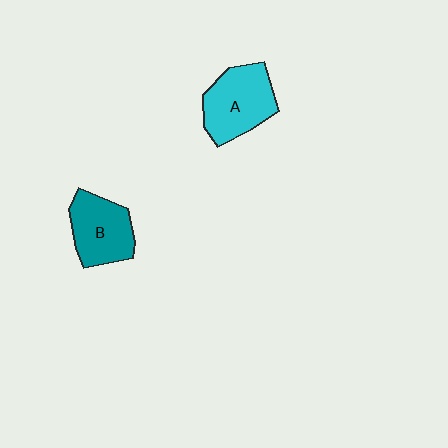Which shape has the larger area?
Shape A (cyan).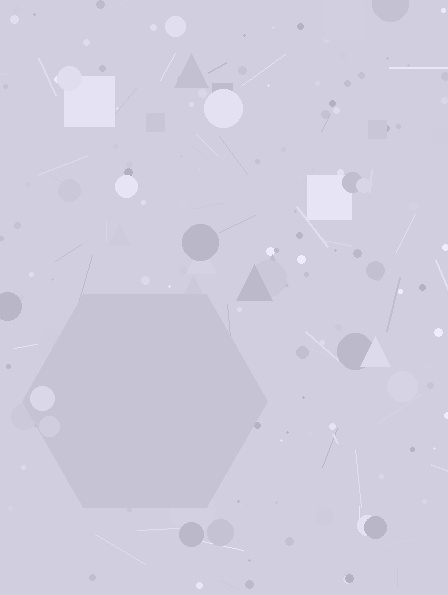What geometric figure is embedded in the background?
A hexagon is embedded in the background.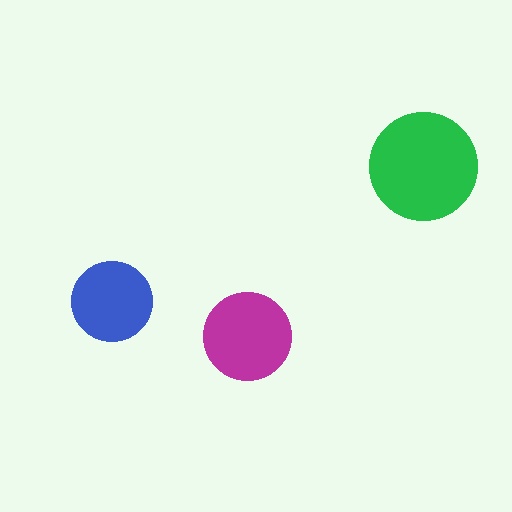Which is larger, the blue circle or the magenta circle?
The magenta one.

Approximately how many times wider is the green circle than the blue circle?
About 1.5 times wider.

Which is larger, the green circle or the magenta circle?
The green one.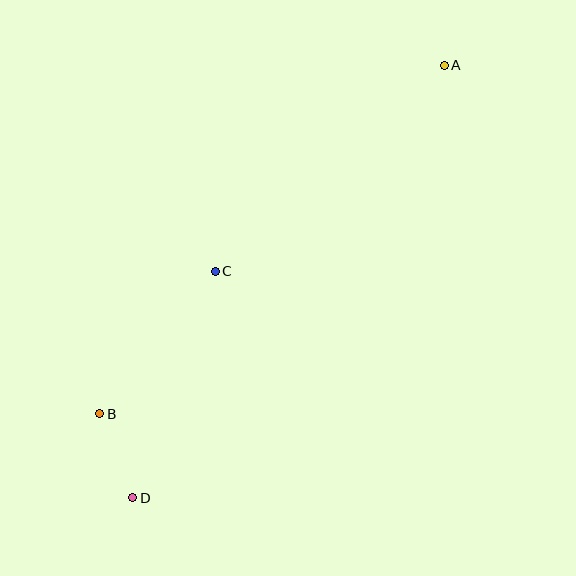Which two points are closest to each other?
Points B and D are closest to each other.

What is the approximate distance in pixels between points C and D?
The distance between C and D is approximately 241 pixels.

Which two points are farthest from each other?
Points A and D are farthest from each other.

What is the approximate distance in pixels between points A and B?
The distance between A and B is approximately 490 pixels.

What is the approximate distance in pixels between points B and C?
The distance between B and C is approximately 184 pixels.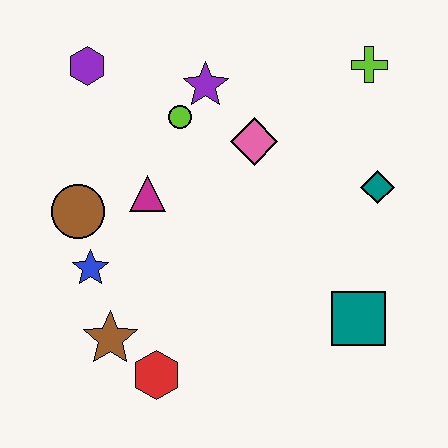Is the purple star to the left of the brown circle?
No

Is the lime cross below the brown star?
No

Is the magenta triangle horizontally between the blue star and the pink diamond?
Yes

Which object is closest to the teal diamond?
The lime cross is closest to the teal diamond.